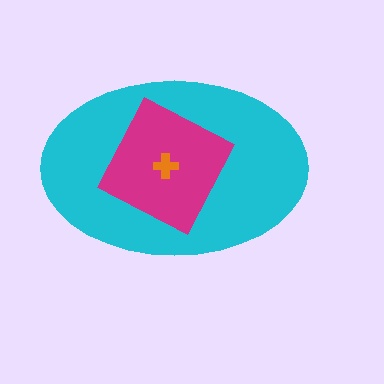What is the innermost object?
The orange cross.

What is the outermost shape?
The cyan ellipse.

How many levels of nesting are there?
3.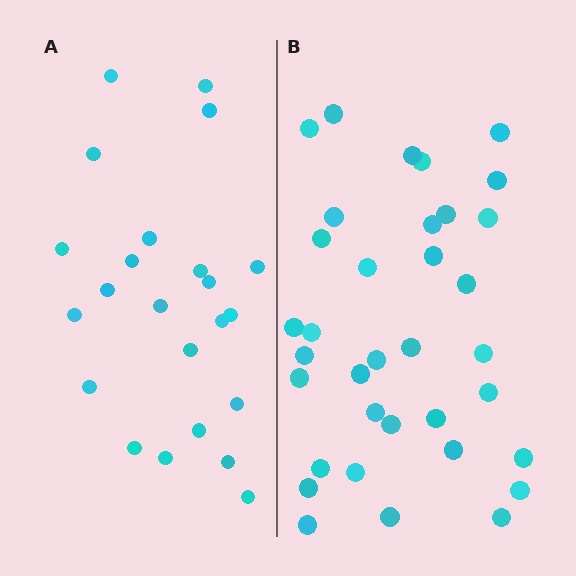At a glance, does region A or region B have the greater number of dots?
Region B (the right region) has more dots.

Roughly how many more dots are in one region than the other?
Region B has roughly 12 or so more dots than region A.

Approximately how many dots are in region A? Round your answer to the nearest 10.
About 20 dots. (The exact count is 23, which rounds to 20.)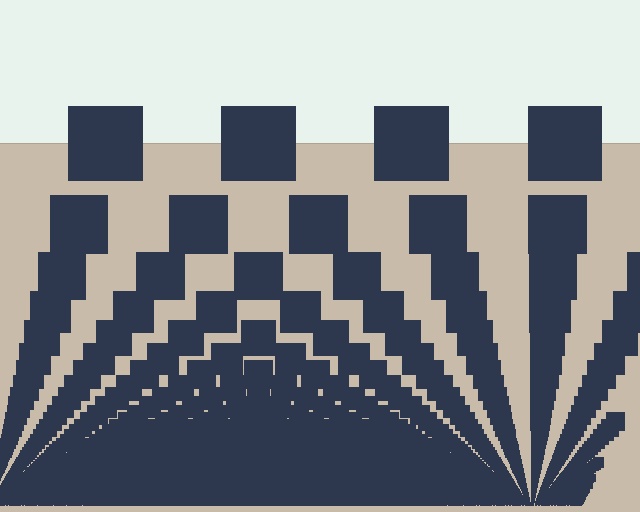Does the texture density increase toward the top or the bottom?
Density increases toward the bottom.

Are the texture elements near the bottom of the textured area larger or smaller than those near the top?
Smaller. The gradient is inverted — elements near the bottom are smaller and denser.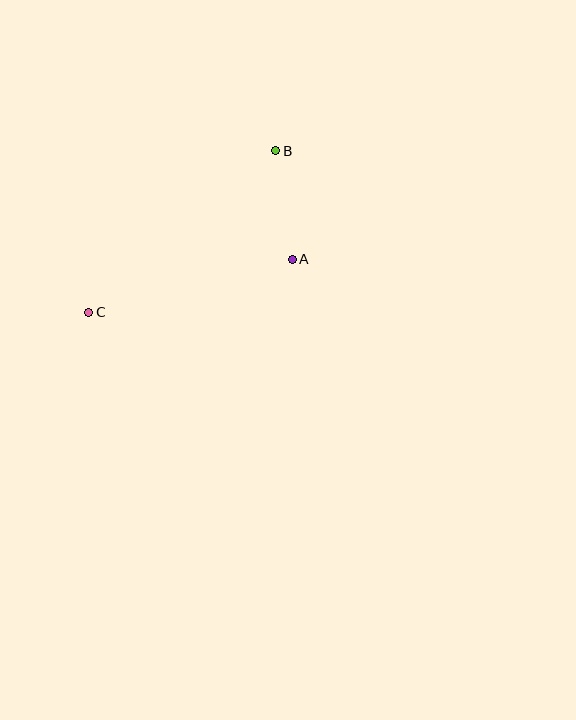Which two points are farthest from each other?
Points B and C are farthest from each other.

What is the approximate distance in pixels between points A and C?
The distance between A and C is approximately 211 pixels.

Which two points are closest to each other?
Points A and B are closest to each other.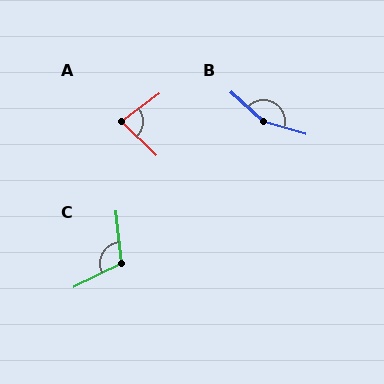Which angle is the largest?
B, at approximately 154 degrees.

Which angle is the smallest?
A, at approximately 80 degrees.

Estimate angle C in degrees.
Approximately 110 degrees.